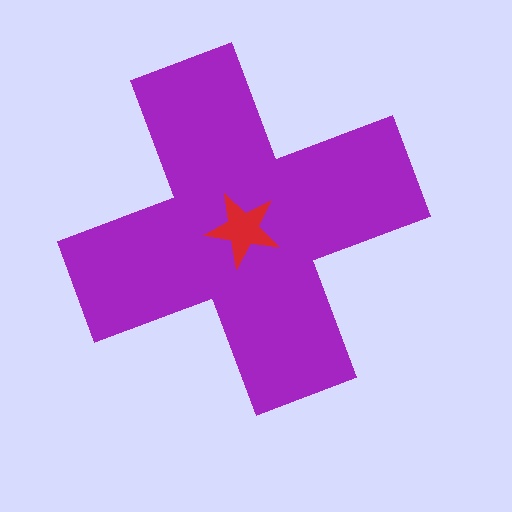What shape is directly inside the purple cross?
The red star.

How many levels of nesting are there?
2.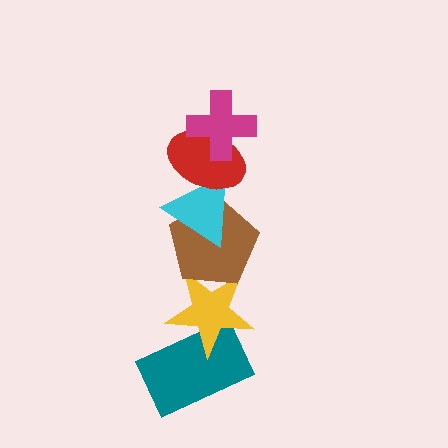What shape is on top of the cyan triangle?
The red ellipse is on top of the cyan triangle.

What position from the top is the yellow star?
The yellow star is 5th from the top.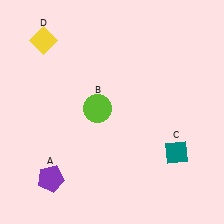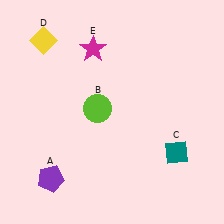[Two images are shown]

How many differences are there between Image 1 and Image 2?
There is 1 difference between the two images.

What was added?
A magenta star (E) was added in Image 2.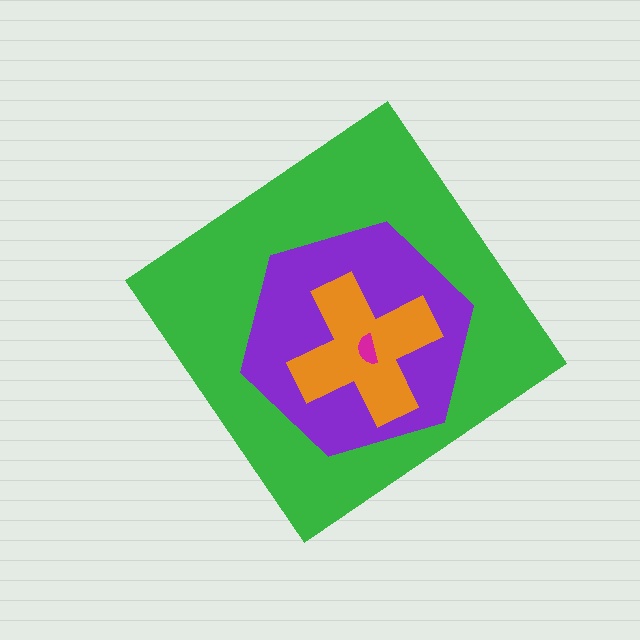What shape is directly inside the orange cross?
The magenta semicircle.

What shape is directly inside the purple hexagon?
The orange cross.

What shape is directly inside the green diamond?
The purple hexagon.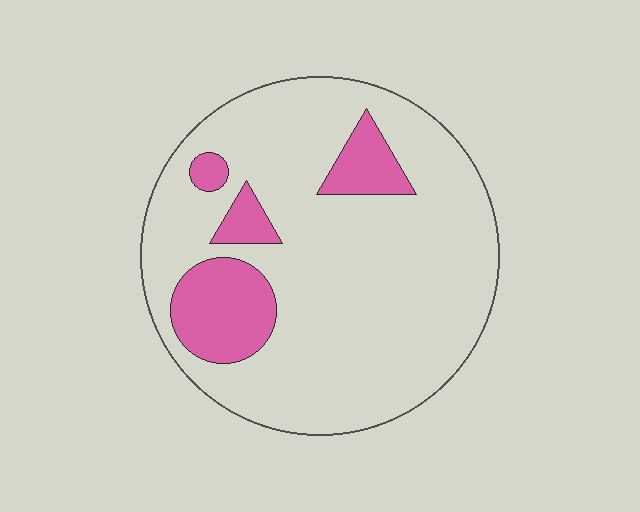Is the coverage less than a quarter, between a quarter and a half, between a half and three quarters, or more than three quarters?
Less than a quarter.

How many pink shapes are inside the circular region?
4.